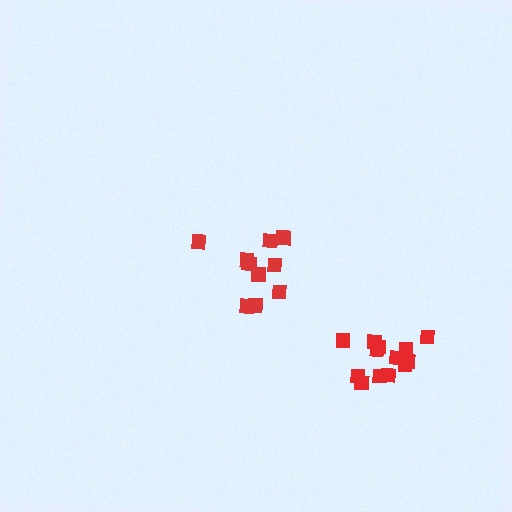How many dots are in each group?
Group 1: 10 dots, Group 2: 13 dots (23 total).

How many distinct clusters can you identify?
There are 2 distinct clusters.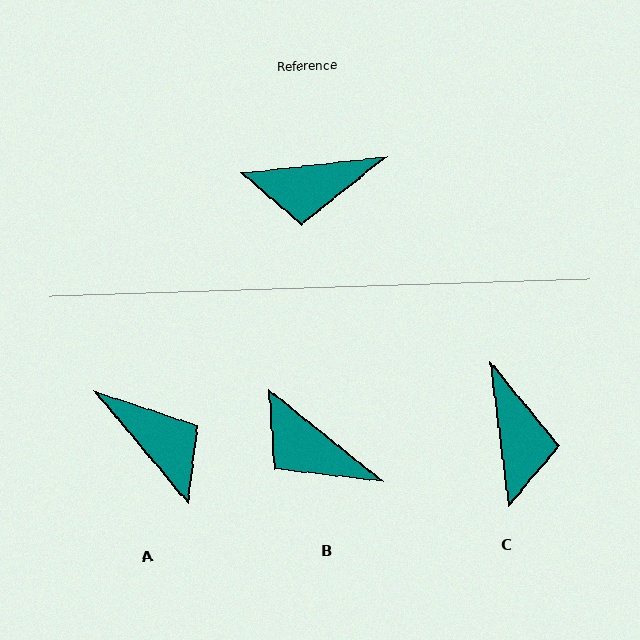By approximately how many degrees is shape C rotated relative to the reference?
Approximately 91 degrees counter-clockwise.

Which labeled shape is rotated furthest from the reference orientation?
A, about 123 degrees away.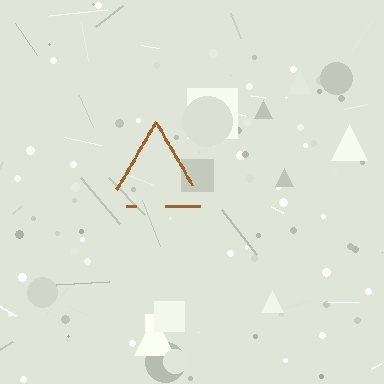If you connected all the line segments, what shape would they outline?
They would outline a triangle.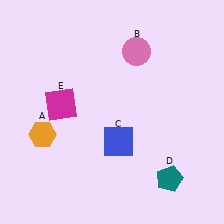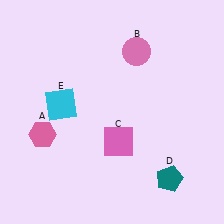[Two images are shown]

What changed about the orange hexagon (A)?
In Image 1, A is orange. In Image 2, it changed to pink.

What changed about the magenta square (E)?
In Image 1, E is magenta. In Image 2, it changed to cyan.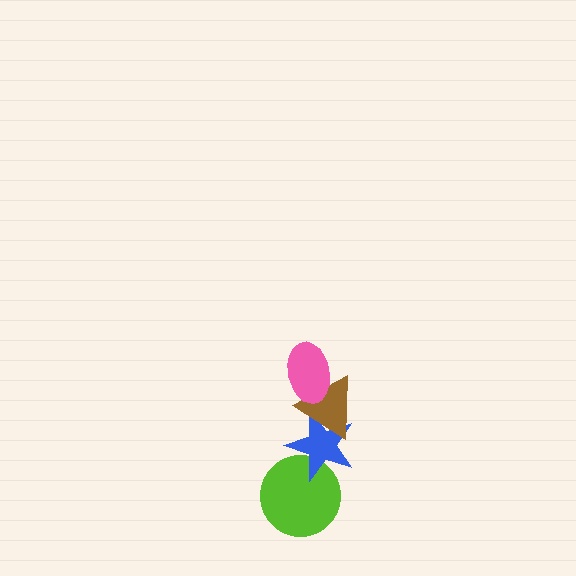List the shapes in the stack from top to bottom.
From top to bottom: the pink ellipse, the brown triangle, the blue star, the lime circle.